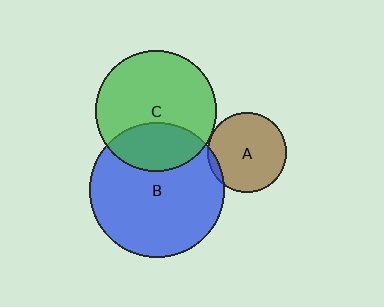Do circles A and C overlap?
Yes.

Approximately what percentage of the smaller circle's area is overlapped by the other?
Approximately 5%.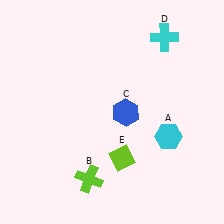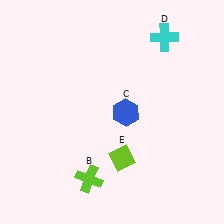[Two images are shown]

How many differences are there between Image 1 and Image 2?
There is 1 difference between the two images.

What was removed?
The cyan hexagon (A) was removed in Image 2.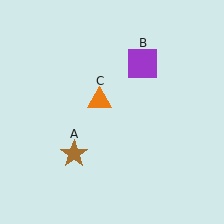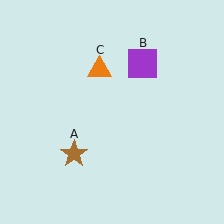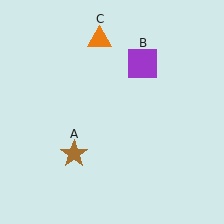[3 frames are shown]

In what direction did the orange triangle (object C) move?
The orange triangle (object C) moved up.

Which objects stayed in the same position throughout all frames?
Brown star (object A) and purple square (object B) remained stationary.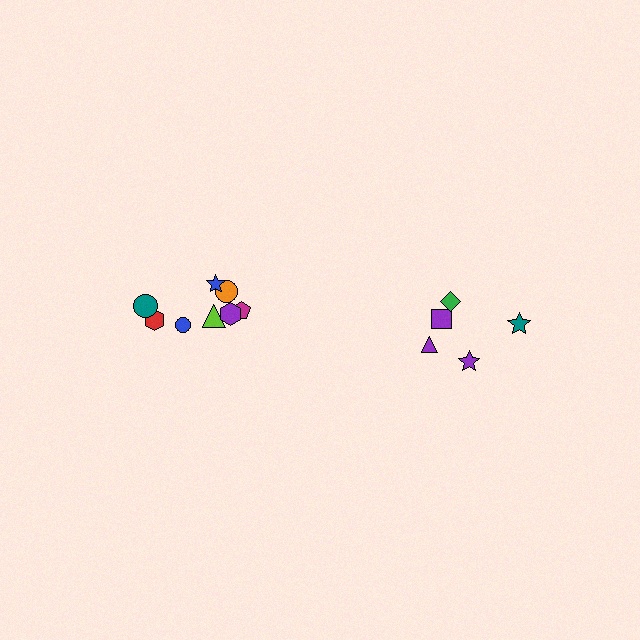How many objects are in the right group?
There are 5 objects.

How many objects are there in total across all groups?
There are 13 objects.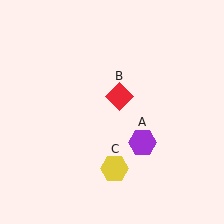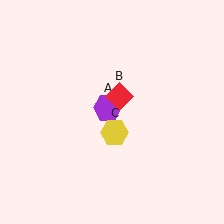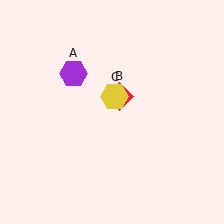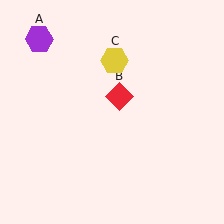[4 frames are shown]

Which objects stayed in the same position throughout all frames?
Red diamond (object B) remained stationary.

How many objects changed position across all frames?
2 objects changed position: purple hexagon (object A), yellow hexagon (object C).